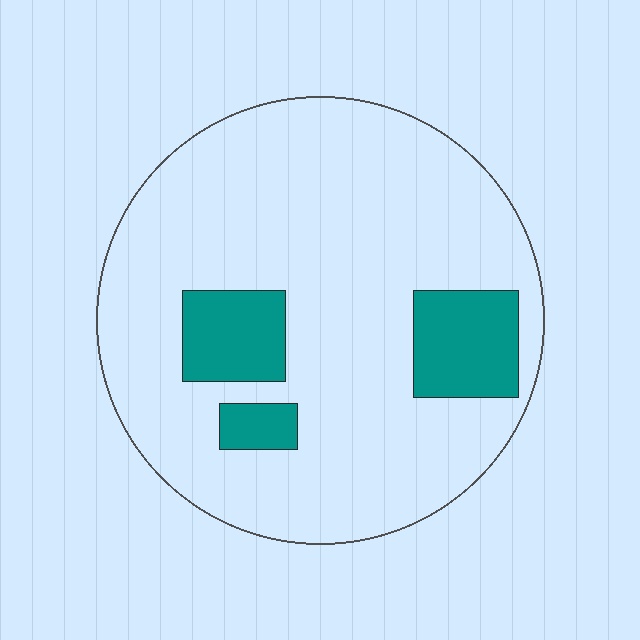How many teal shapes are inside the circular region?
3.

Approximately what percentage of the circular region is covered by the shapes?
Approximately 15%.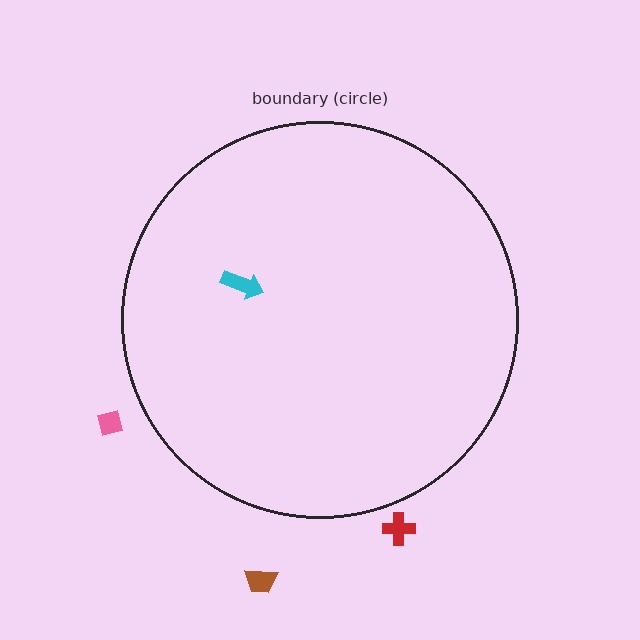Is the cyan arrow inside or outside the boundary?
Inside.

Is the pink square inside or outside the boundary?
Outside.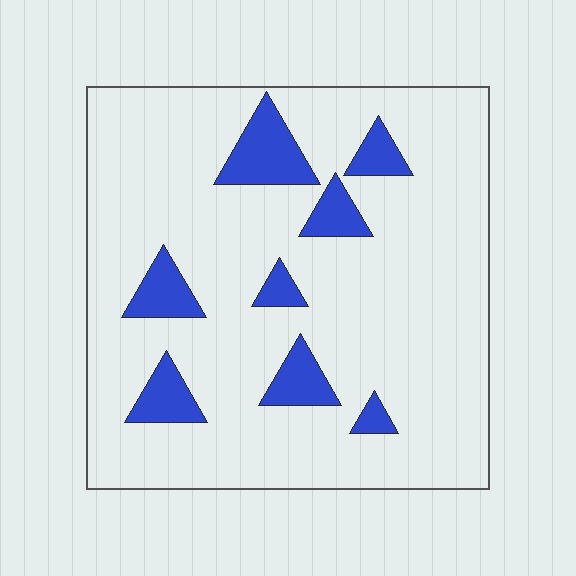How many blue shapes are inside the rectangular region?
8.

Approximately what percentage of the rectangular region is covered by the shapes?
Approximately 15%.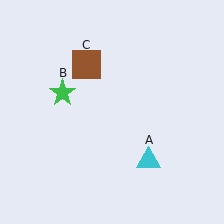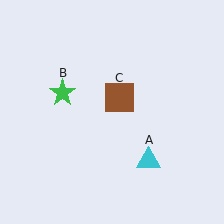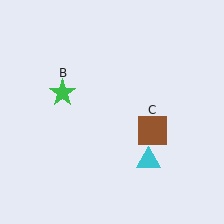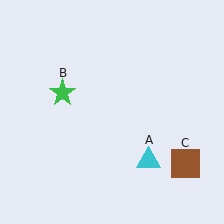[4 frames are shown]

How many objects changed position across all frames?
1 object changed position: brown square (object C).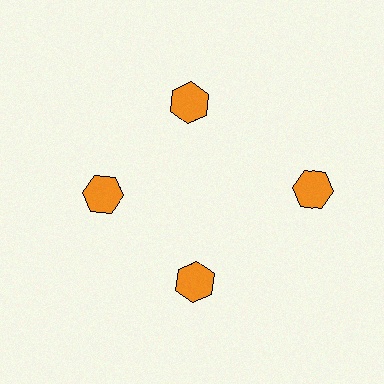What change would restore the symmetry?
The symmetry would be restored by moving it inward, back onto the ring so that all 4 hexagons sit at equal angles and equal distance from the center.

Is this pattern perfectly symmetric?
No. The 4 orange hexagons are arranged in a ring, but one element near the 3 o'clock position is pushed outward from the center, breaking the 4-fold rotational symmetry.